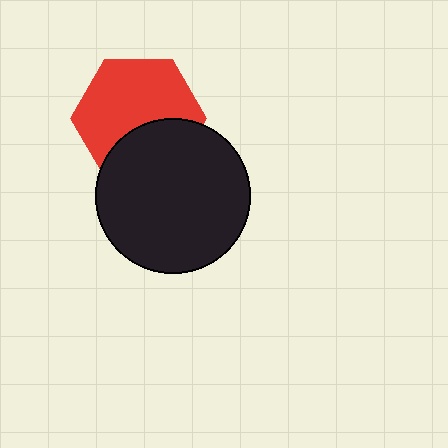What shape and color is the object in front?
The object in front is a black circle.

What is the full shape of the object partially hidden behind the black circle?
The partially hidden object is a red hexagon.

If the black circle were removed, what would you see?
You would see the complete red hexagon.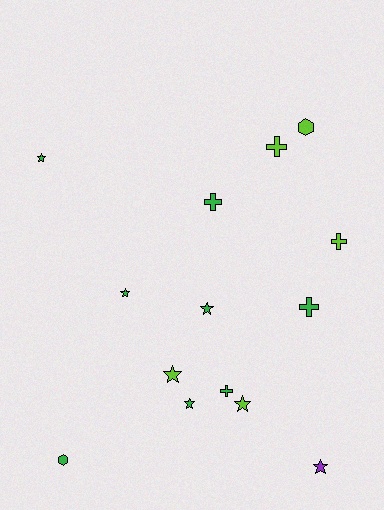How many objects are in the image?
There are 14 objects.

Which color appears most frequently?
Green, with 8 objects.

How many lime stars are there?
There are 2 lime stars.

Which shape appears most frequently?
Star, with 7 objects.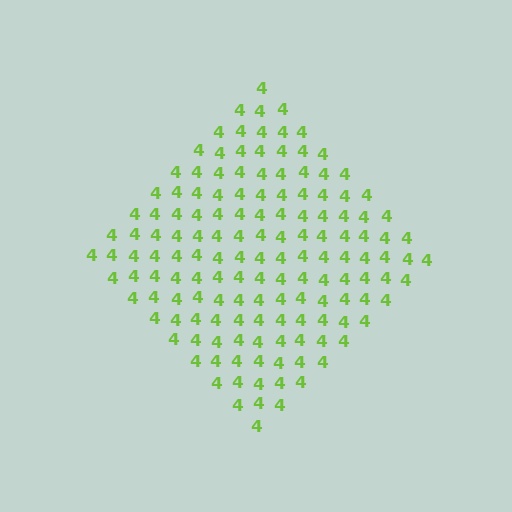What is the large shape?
The large shape is a diamond.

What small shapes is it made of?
It is made of small digit 4's.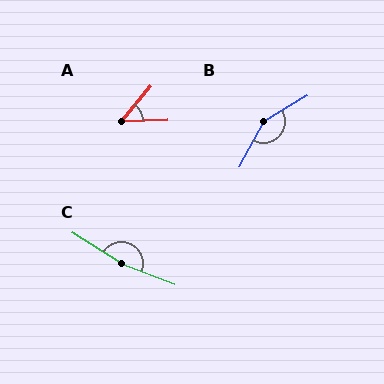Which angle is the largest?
C, at approximately 168 degrees.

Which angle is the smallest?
A, at approximately 48 degrees.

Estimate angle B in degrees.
Approximately 149 degrees.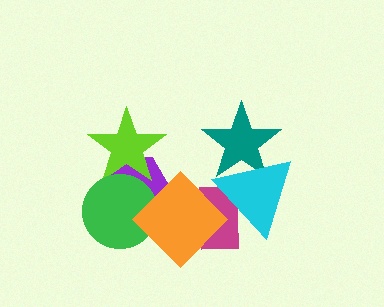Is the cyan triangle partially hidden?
Yes, it is partially covered by another shape.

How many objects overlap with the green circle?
3 objects overlap with the green circle.